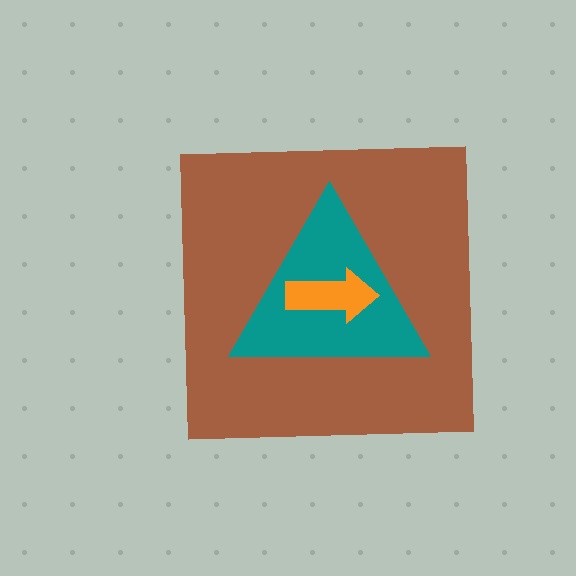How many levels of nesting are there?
3.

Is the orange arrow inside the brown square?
Yes.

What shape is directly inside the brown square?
The teal triangle.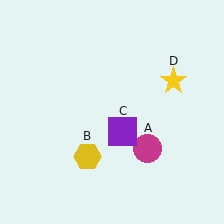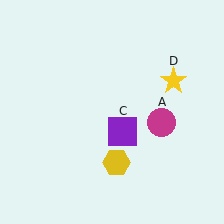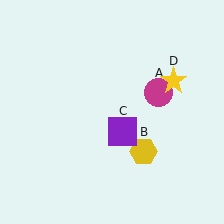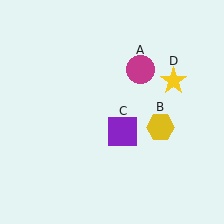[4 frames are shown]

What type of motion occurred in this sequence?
The magenta circle (object A), yellow hexagon (object B) rotated counterclockwise around the center of the scene.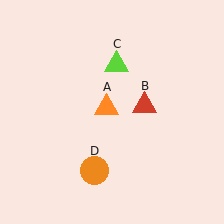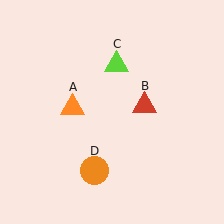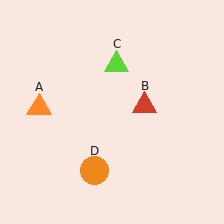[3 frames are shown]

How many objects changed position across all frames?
1 object changed position: orange triangle (object A).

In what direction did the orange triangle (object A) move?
The orange triangle (object A) moved left.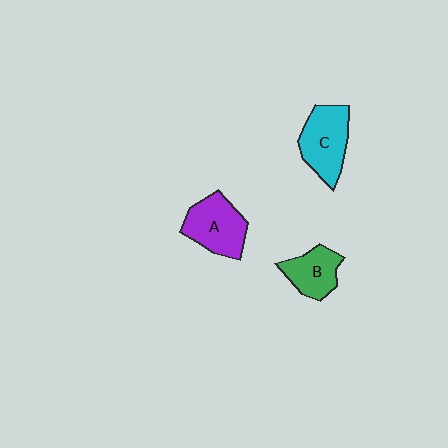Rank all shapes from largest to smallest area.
From largest to smallest: C (cyan), A (purple), B (green).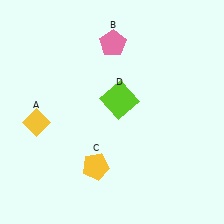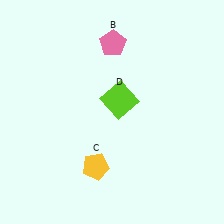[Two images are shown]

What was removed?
The yellow diamond (A) was removed in Image 2.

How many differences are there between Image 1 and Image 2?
There is 1 difference between the two images.